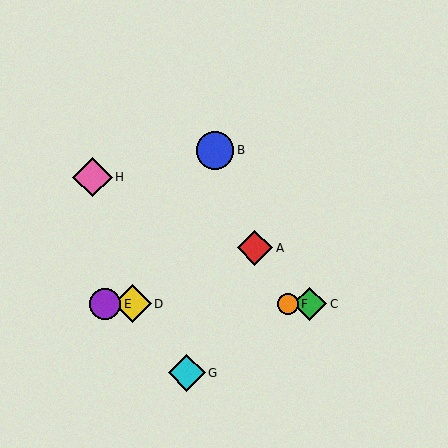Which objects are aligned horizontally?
Objects C, D, E, F are aligned horizontally.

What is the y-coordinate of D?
Object D is at y≈304.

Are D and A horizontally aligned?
No, D is at y≈304 and A is at y≈248.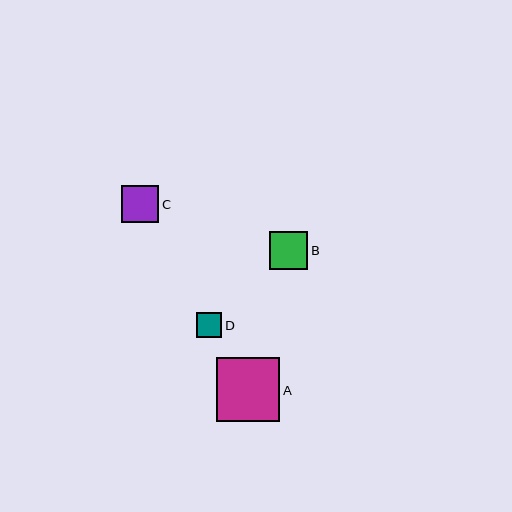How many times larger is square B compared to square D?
Square B is approximately 1.5 times the size of square D.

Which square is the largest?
Square A is the largest with a size of approximately 63 pixels.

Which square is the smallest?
Square D is the smallest with a size of approximately 25 pixels.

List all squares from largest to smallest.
From largest to smallest: A, B, C, D.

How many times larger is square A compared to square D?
Square A is approximately 2.6 times the size of square D.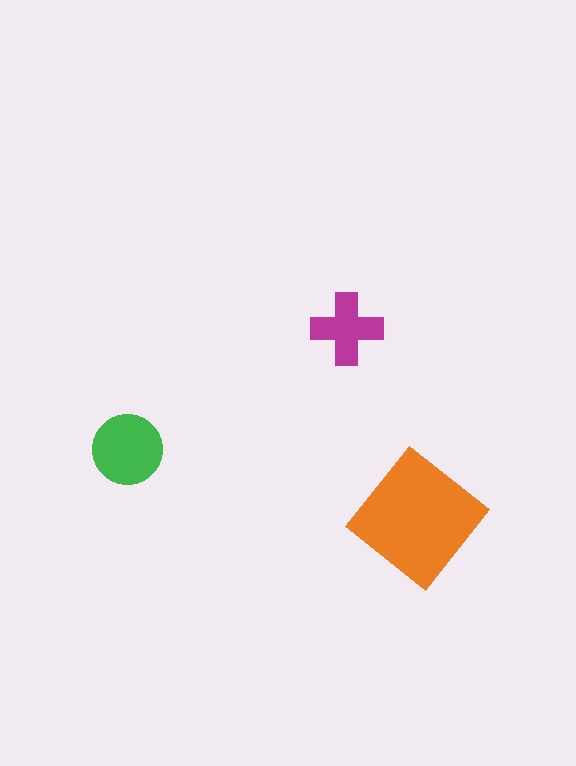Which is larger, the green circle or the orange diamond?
The orange diamond.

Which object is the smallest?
The magenta cross.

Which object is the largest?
The orange diamond.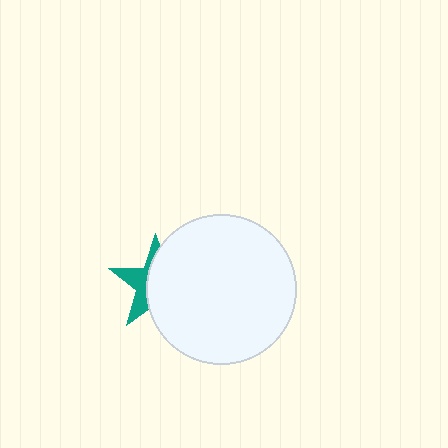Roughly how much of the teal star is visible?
A small part of it is visible (roughly 38%).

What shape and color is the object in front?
The object in front is a white circle.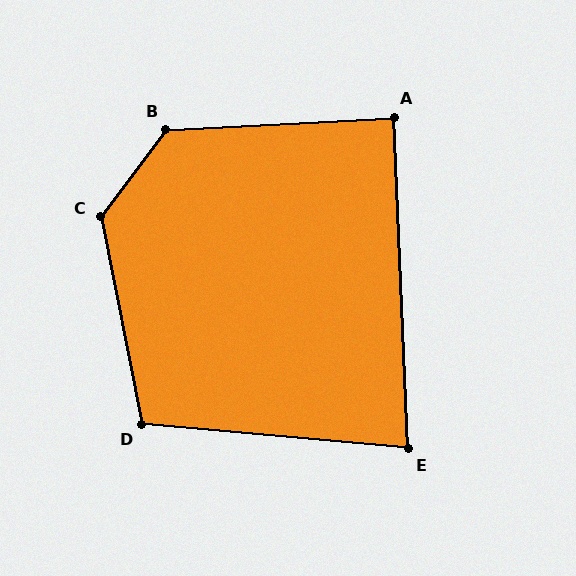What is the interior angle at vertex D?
Approximately 106 degrees (obtuse).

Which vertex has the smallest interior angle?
E, at approximately 83 degrees.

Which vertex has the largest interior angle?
C, at approximately 132 degrees.